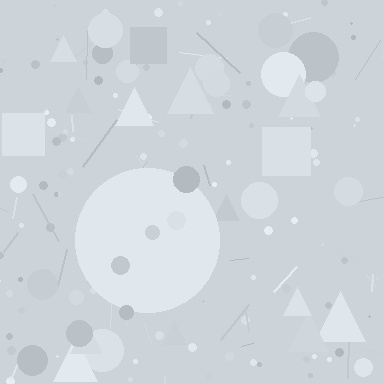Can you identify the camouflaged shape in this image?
The camouflaged shape is a circle.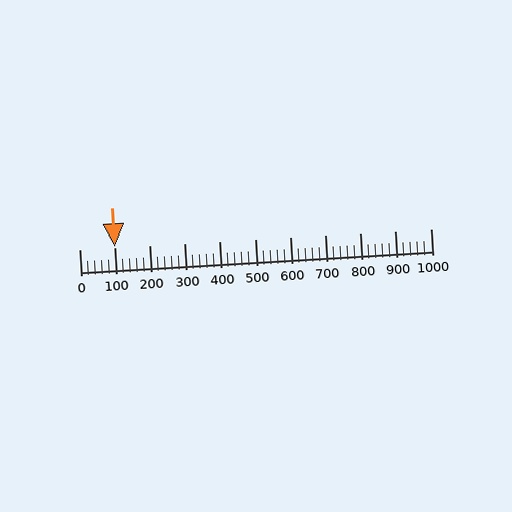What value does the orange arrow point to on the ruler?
The orange arrow points to approximately 100.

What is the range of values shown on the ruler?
The ruler shows values from 0 to 1000.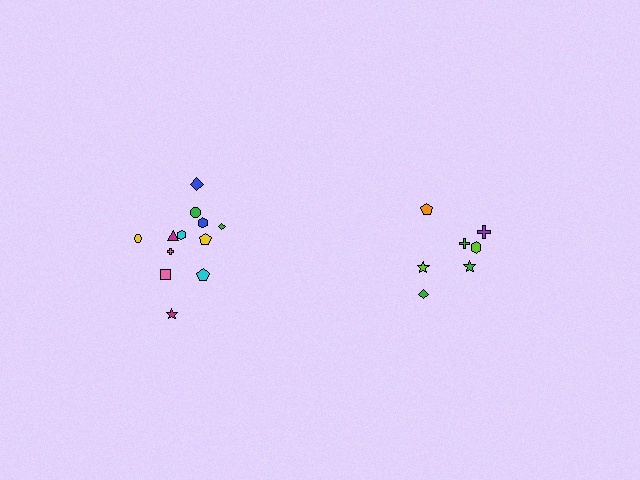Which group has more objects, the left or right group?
The left group.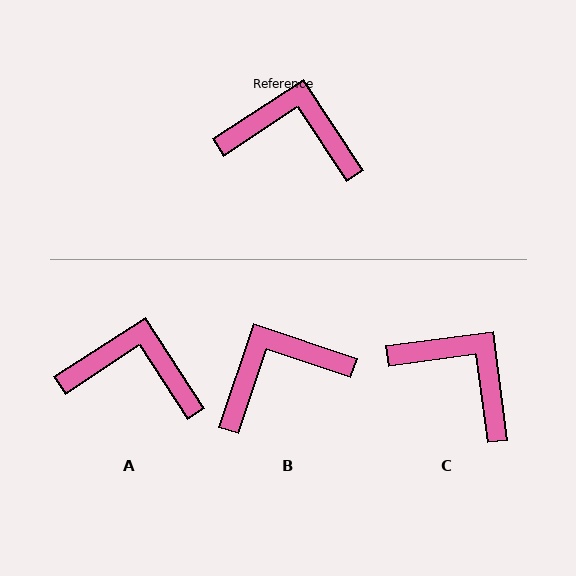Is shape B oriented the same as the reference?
No, it is off by about 38 degrees.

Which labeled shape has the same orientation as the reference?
A.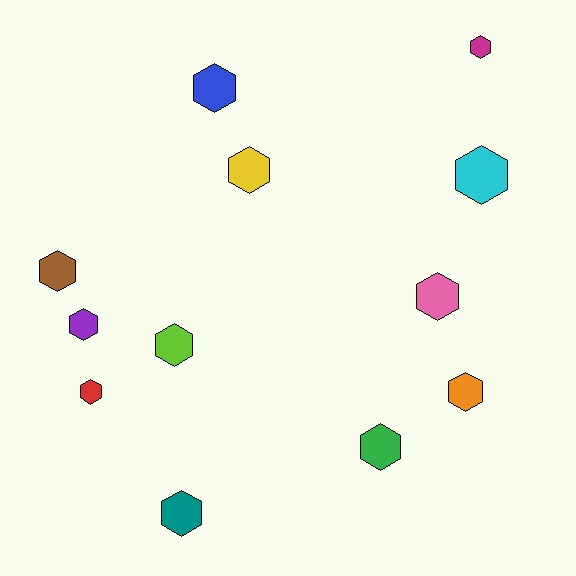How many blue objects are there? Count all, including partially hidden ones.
There is 1 blue object.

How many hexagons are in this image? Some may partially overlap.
There are 12 hexagons.